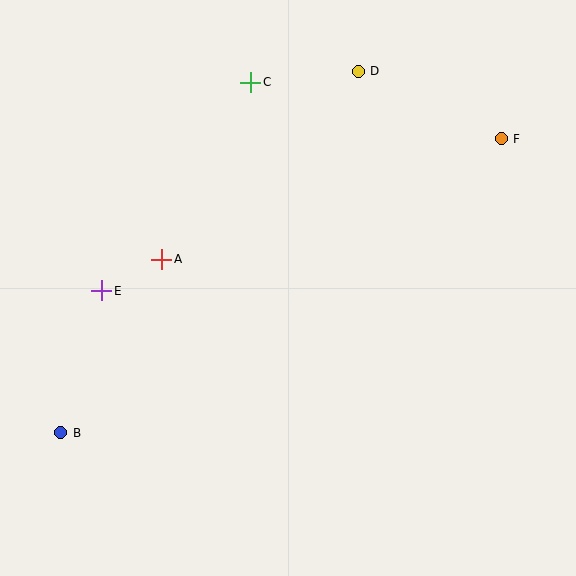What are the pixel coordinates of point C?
Point C is at (251, 82).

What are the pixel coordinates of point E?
Point E is at (102, 291).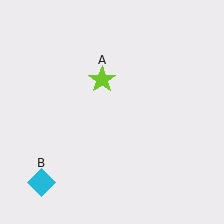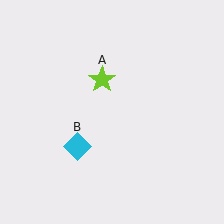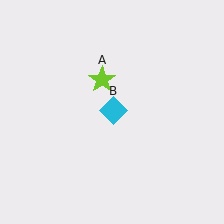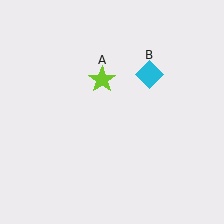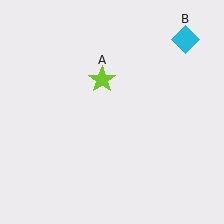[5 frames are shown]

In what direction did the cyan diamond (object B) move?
The cyan diamond (object B) moved up and to the right.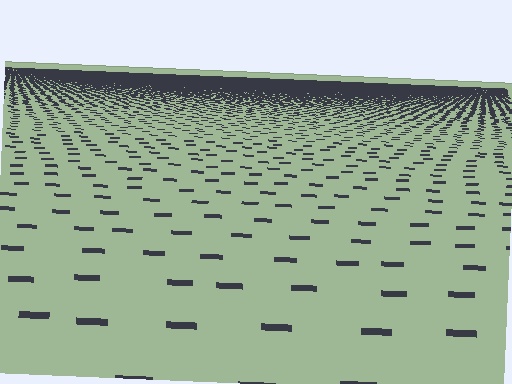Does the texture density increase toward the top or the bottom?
Density increases toward the top.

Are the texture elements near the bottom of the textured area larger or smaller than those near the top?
Larger. Near the bottom, elements are closer to the viewer and appear at a bigger on-screen size.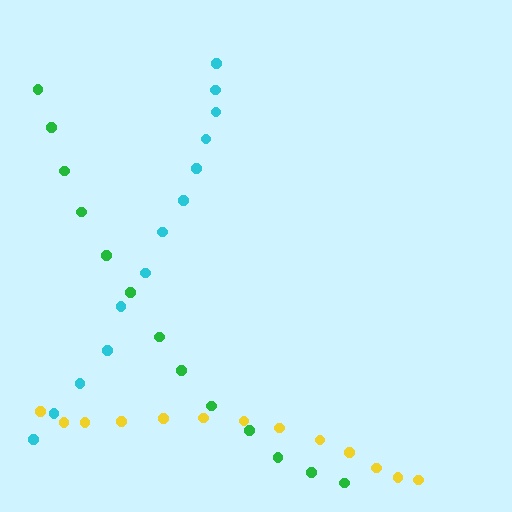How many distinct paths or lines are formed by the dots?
There are 3 distinct paths.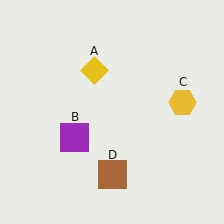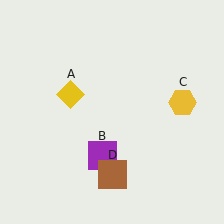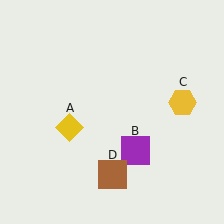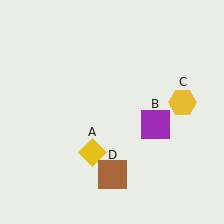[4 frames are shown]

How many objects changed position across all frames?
2 objects changed position: yellow diamond (object A), purple square (object B).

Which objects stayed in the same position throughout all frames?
Yellow hexagon (object C) and brown square (object D) remained stationary.